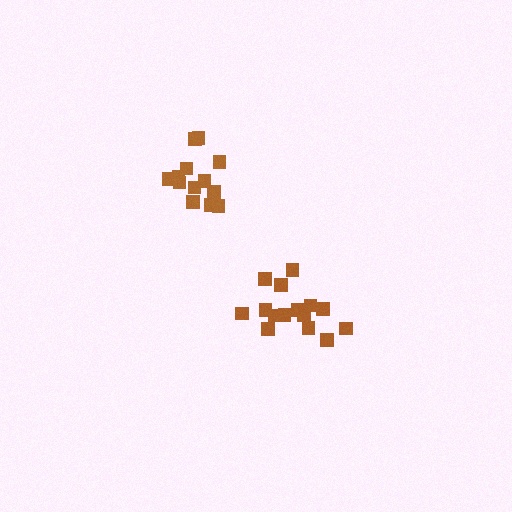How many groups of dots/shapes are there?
There are 2 groups.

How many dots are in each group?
Group 1: 13 dots, Group 2: 15 dots (28 total).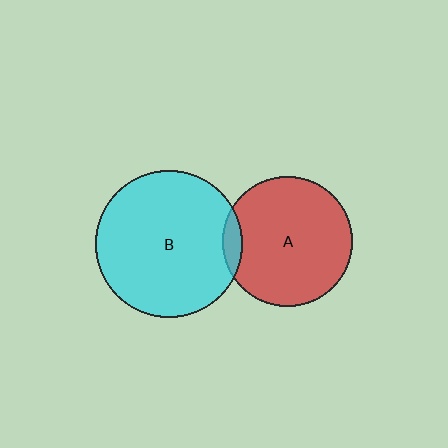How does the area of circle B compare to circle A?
Approximately 1.3 times.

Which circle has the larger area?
Circle B (cyan).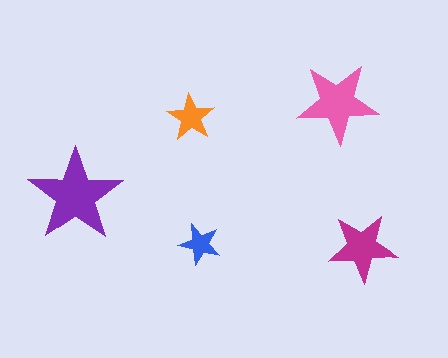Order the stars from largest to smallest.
the purple one, the pink one, the magenta one, the orange one, the blue one.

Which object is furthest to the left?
The purple star is leftmost.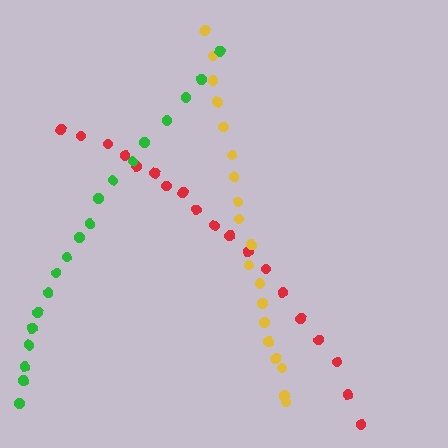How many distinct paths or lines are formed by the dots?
There are 3 distinct paths.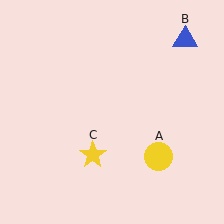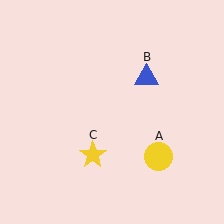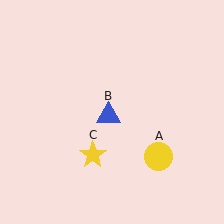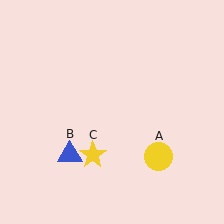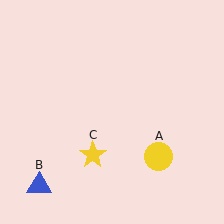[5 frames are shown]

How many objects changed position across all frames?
1 object changed position: blue triangle (object B).